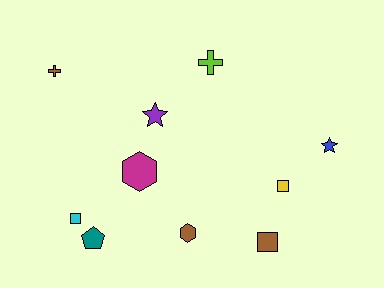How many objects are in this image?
There are 10 objects.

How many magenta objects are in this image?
There is 1 magenta object.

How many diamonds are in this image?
There are no diamonds.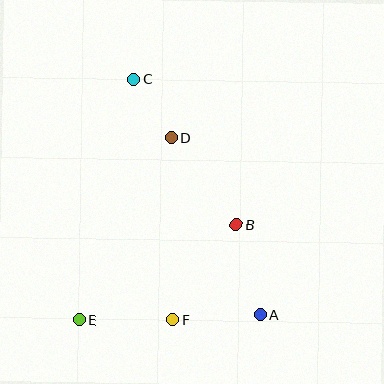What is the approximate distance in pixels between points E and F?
The distance between E and F is approximately 94 pixels.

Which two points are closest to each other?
Points C and D are closest to each other.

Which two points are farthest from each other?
Points A and C are farthest from each other.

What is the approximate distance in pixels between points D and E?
The distance between D and E is approximately 204 pixels.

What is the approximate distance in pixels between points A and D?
The distance between A and D is approximately 199 pixels.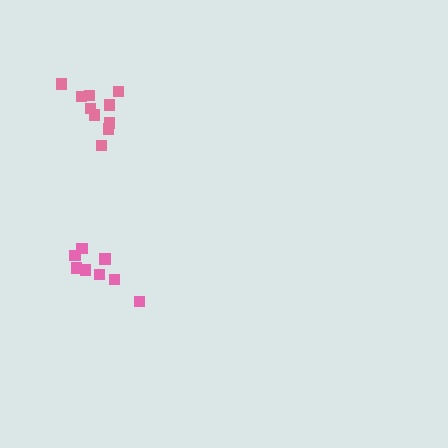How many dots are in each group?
Group 1: 8 dots, Group 2: 10 dots (18 total).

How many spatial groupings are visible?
There are 2 spatial groupings.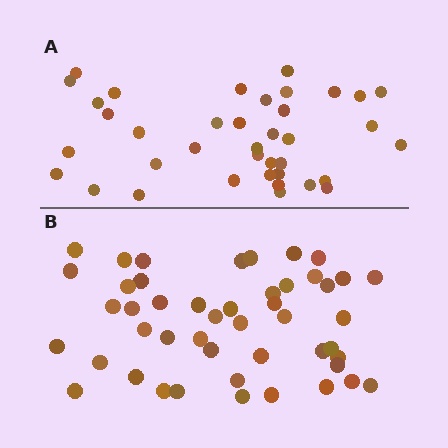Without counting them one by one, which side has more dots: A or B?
Region B (the bottom region) has more dots.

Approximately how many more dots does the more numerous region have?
Region B has roughly 8 or so more dots than region A.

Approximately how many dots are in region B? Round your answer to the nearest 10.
About 50 dots. (The exact count is 47, which rounds to 50.)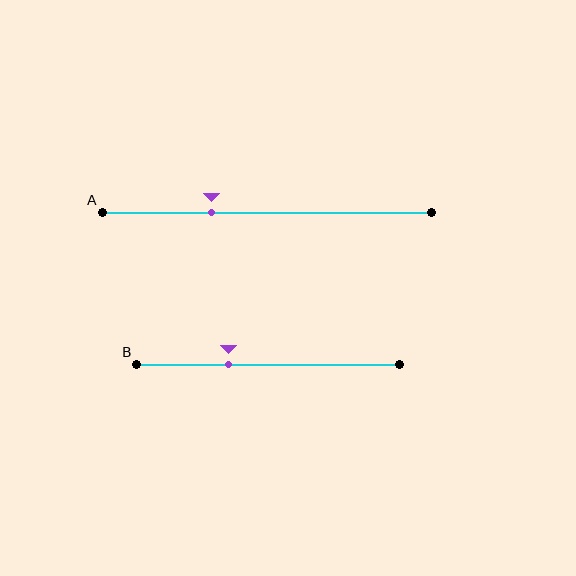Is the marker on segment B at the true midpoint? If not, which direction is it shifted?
No, the marker on segment B is shifted to the left by about 15% of the segment length.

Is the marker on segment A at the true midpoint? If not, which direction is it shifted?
No, the marker on segment A is shifted to the left by about 17% of the segment length.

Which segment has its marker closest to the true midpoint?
Segment B has its marker closest to the true midpoint.